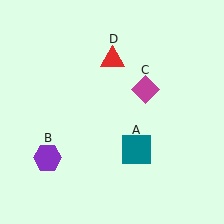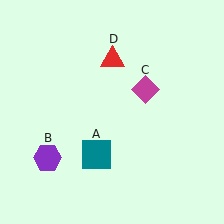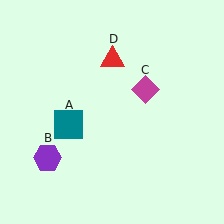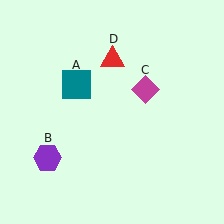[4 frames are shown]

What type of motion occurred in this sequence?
The teal square (object A) rotated clockwise around the center of the scene.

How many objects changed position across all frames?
1 object changed position: teal square (object A).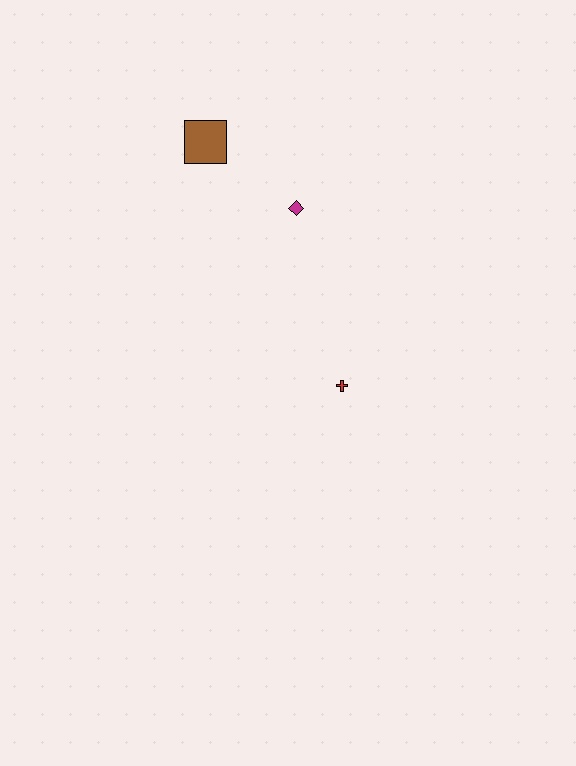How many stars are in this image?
There are no stars.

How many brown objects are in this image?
There is 1 brown object.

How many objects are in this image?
There are 3 objects.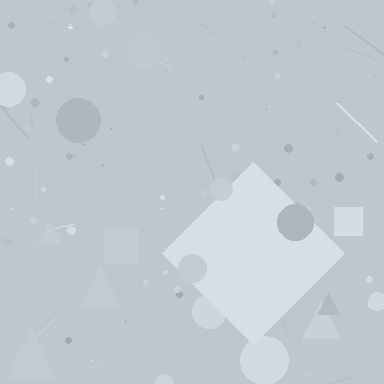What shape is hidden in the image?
A diamond is hidden in the image.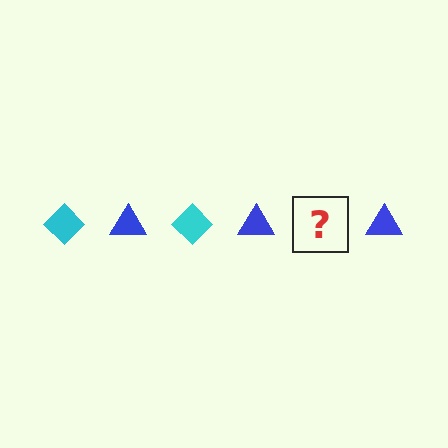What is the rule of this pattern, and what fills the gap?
The rule is that the pattern alternates between cyan diamond and blue triangle. The gap should be filled with a cyan diamond.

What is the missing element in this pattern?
The missing element is a cyan diamond.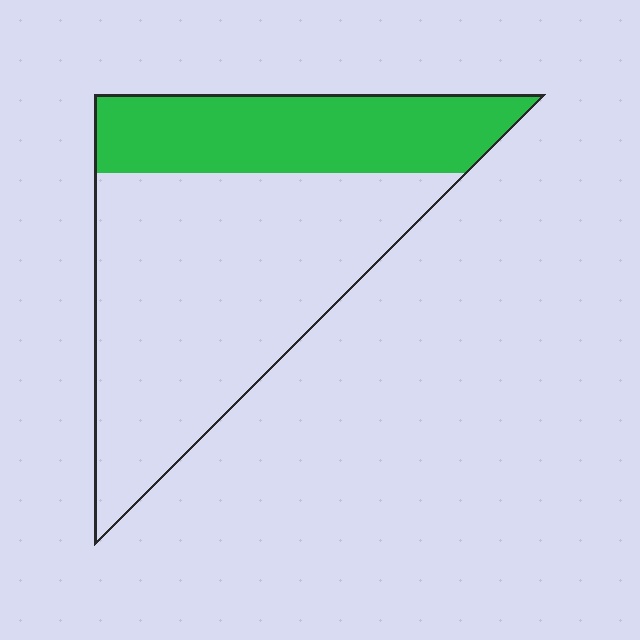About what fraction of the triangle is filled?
About one third (1/3).